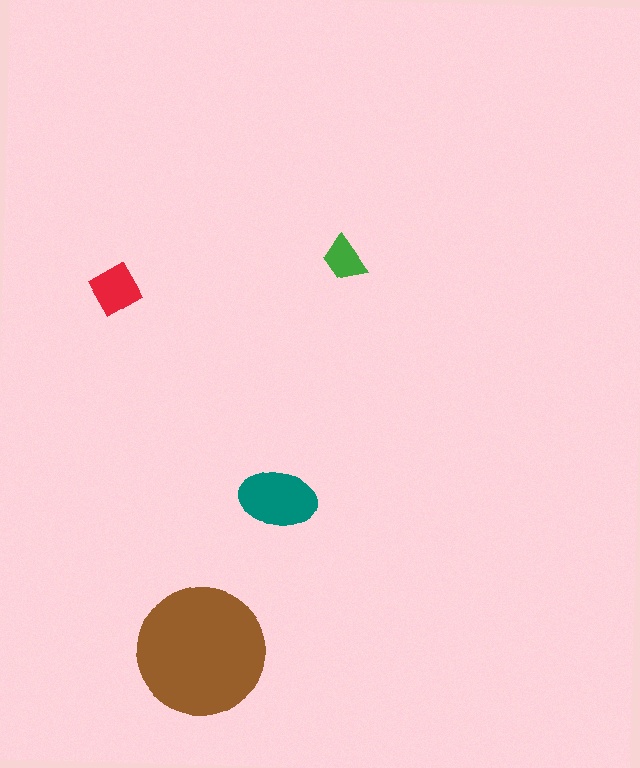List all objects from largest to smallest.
The brown circle, the teal ellipse, the red diamond, the green trapezoid.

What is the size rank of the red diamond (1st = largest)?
3rd.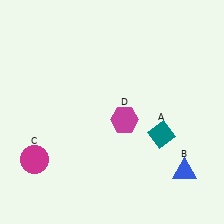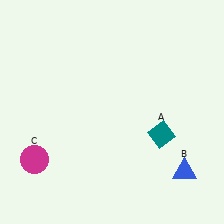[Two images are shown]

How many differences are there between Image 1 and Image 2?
There is 1 difference between the two images.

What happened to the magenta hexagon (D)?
The magenta hexagon (D) was removed in Image 2. It was in the bottom-right area of Image 1.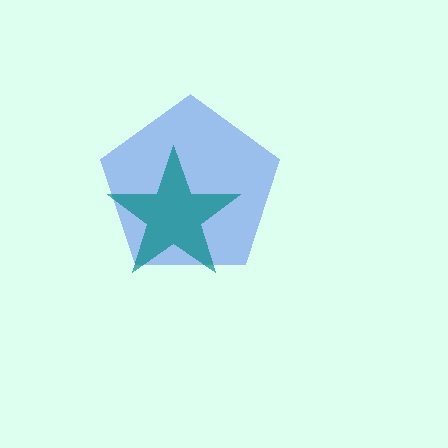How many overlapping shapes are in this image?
There are 2 overlapping shapes in the image.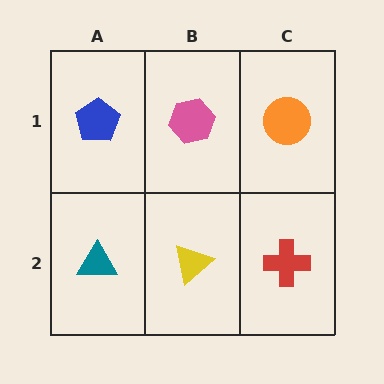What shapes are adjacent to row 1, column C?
A red cross (row 2, column C), a pink hexagon (row 1, column B).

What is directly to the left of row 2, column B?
A teal triangle.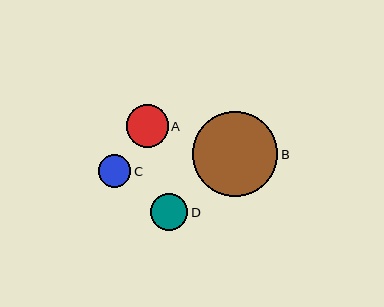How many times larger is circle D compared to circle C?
Circle D is approximately 1.1 times the size of circle C.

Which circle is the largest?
Circle B is the largest with a size of approximately 85 pixels.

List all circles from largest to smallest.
From largest to smallest: B, A, D, C.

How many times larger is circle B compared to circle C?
Circle B is approximately 2.6 times the size of circle C.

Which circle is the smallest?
Circle C is the smallest with a size of approximately 33 pixels.